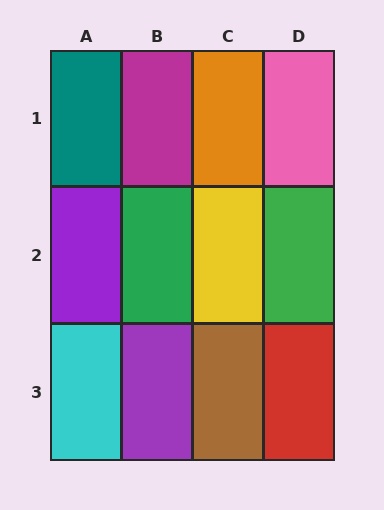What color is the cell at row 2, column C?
Yellow.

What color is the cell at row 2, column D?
Green.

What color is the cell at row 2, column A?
Purple.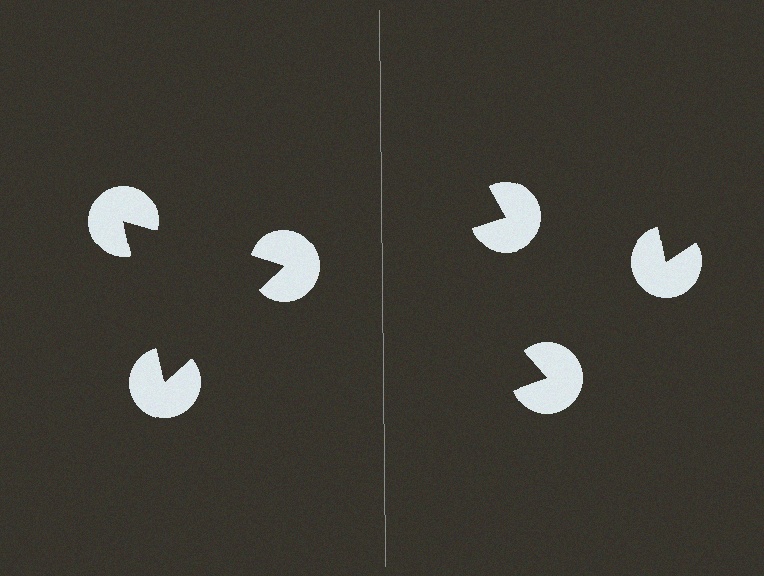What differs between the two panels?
The pac-man discs are positioned identically on both sides; only the wedge orientations differ. On the left they align to a triangle; on the right they are misaligned.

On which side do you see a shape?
An illusory triangle appears on the left side. On the right side the wedge cuts are rotated, so no coherent shape forms.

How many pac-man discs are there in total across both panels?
6 — 3 on each side.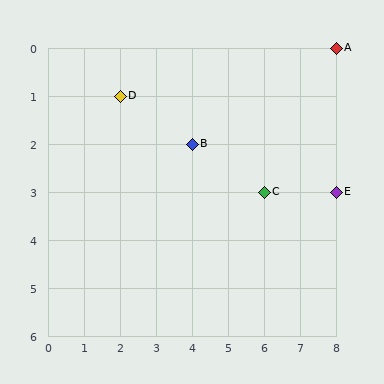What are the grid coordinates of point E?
Point E is at grid coordinates (8, 3).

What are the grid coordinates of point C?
Point C is at grid coordinates (6, 3).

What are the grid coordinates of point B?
Point B is at grid coordinates (4, 2).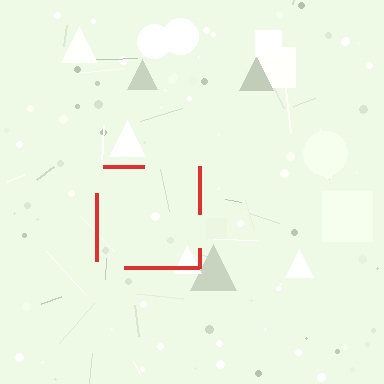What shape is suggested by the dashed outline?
The dashed outline suggests a square.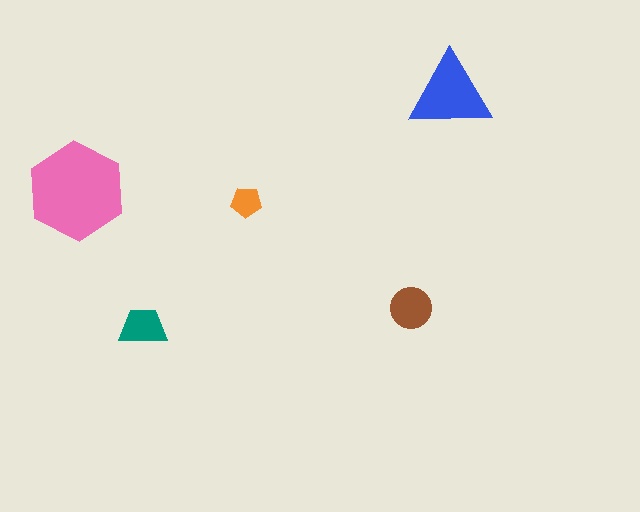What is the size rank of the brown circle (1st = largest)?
3rd.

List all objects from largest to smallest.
The pink hexagon, the blue triangle, the brown circle, the teal trapezoid, the orange pentagon.